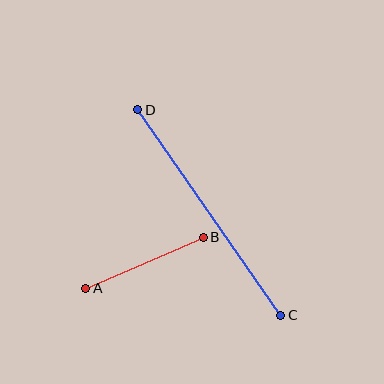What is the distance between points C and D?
The distance is approximately 250 pixels.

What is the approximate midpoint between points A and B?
The midpoint is at approximately (145, 263) pixels.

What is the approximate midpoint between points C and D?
The midpoint is at approximately (209, 212) pixels.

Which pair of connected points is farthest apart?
Points C and D are farthest apart.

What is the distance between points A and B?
The distance is approximately 128 pixels.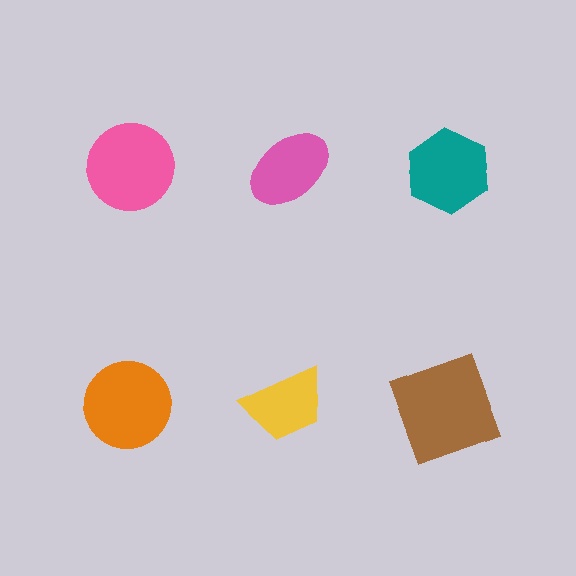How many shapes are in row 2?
3 shapes.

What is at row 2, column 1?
An orange circle.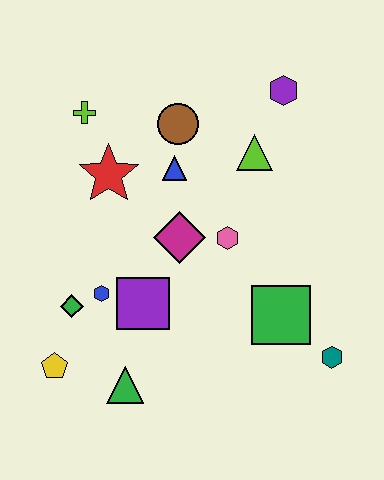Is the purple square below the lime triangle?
Yes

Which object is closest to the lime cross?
The red star is closest to the lime cross.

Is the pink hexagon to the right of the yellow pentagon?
Yes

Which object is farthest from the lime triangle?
The yellow pentagon is farthest from the lime triangle.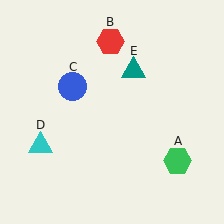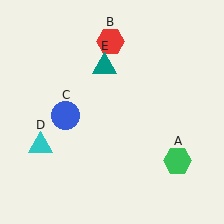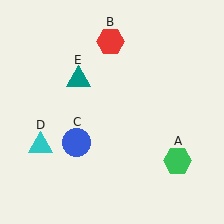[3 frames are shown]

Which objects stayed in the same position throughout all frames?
Green hexagon (object A) and red hexagon (object B) and cyan triangle (object D) remained stationary.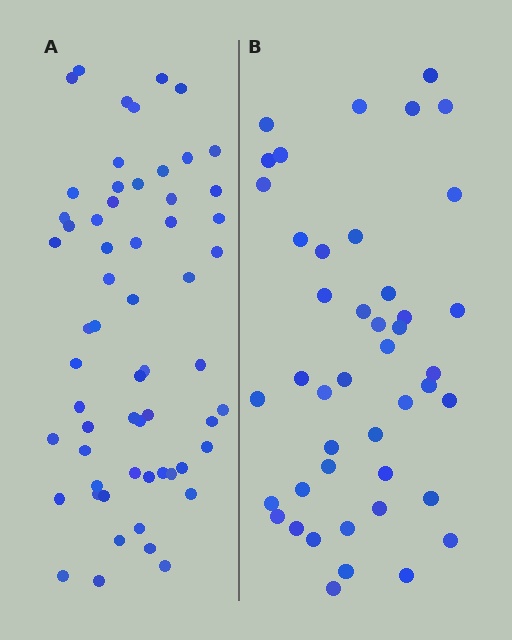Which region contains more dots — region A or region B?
Region A (the left region) has more dots.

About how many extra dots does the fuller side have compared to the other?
Region A has approximately 15 more dots than region B.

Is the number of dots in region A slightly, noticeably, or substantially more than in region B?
Region A has noticeably more, but not dramatically so. The ratio is roughly 1.4 to 1.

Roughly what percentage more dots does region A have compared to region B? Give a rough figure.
About 35% more.